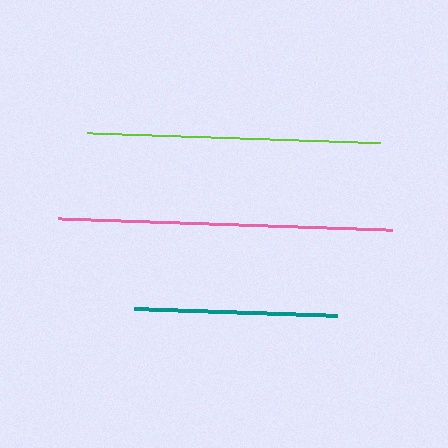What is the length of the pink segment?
The pink segment is approximately 335 pixels long.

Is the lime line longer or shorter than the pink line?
The pink line is longer than the lime line.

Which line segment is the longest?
The pink line is the longest at approximately 335 pixels.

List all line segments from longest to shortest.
From longest to shortest: pink, lime, teal.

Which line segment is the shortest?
The teal line is the shortest at approximately 203 pixels.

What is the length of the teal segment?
The teal segment is approximately 203 pixels long.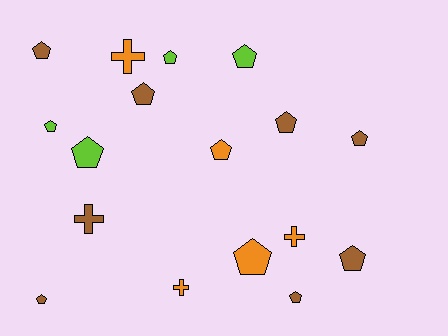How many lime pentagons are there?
There are 4 lime pentagons.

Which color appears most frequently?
Brown, with 8 objects.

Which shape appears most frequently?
Pentagon, with 13 objects.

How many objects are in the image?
There are 17 objects.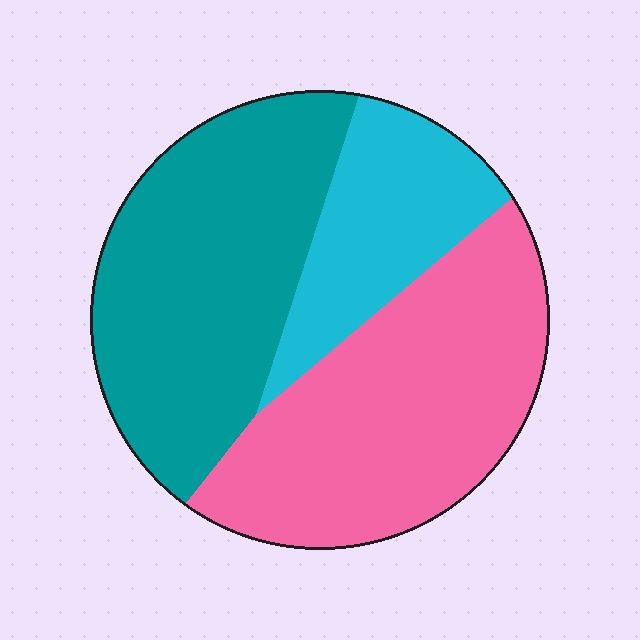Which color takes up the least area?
Cyan, at roughly 20%.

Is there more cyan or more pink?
Pink.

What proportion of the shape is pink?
Pink takes up about two fifths (2/5) of the shape.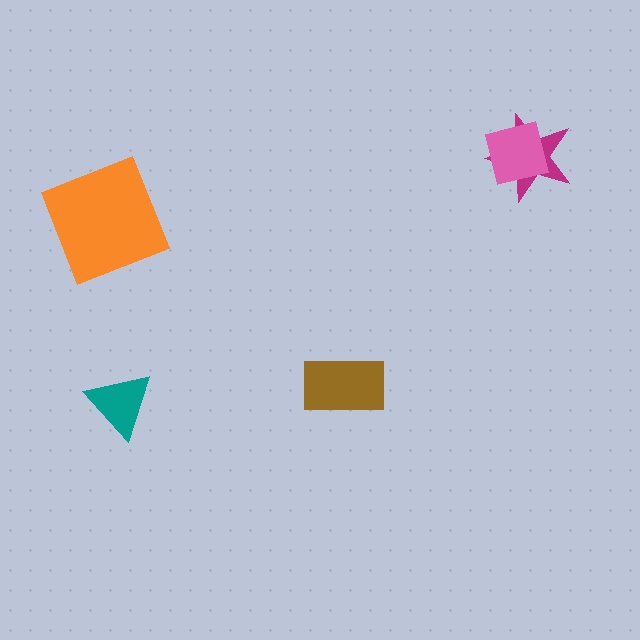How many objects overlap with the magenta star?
1 object overlaps with the magenta star.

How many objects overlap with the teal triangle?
0 objects overlap with the teal triangle.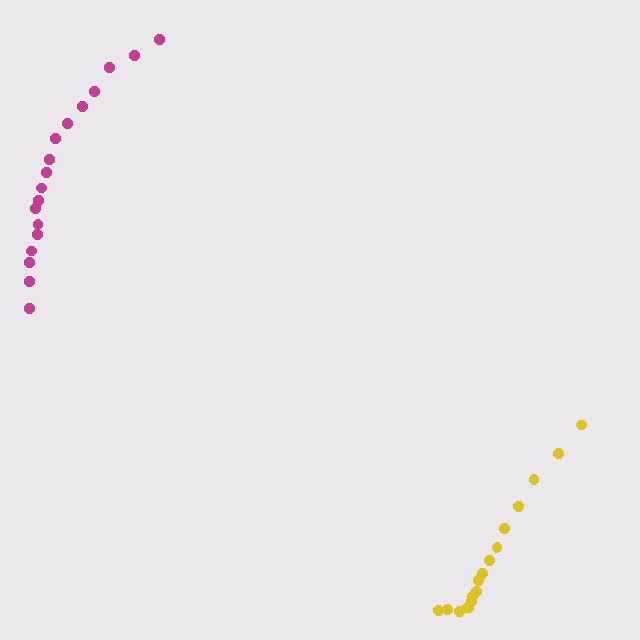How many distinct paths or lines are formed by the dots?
There are 2 distinct paths.